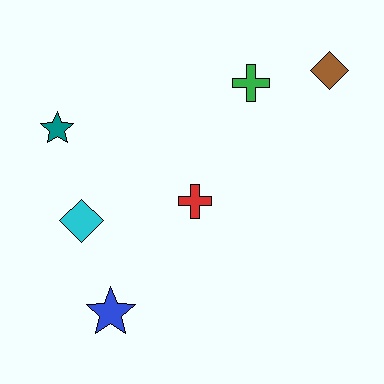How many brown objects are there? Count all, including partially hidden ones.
There is 1 brown object.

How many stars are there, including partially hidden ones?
There are 2 stars.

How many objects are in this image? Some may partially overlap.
There are 6 objects.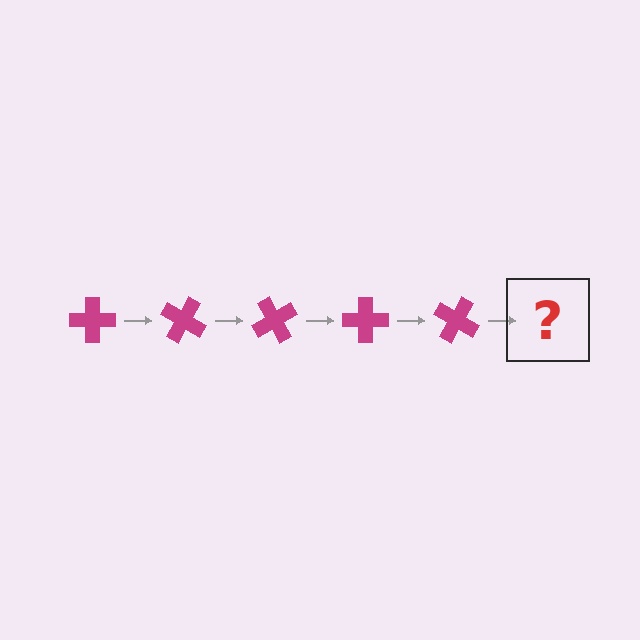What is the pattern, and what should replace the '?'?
The pattern is that the cross rotates 30 degrees each step. The '?' should be a magenta cross rotated 150 degrees.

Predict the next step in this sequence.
The next step is a magenta cross rotated 150 degrees.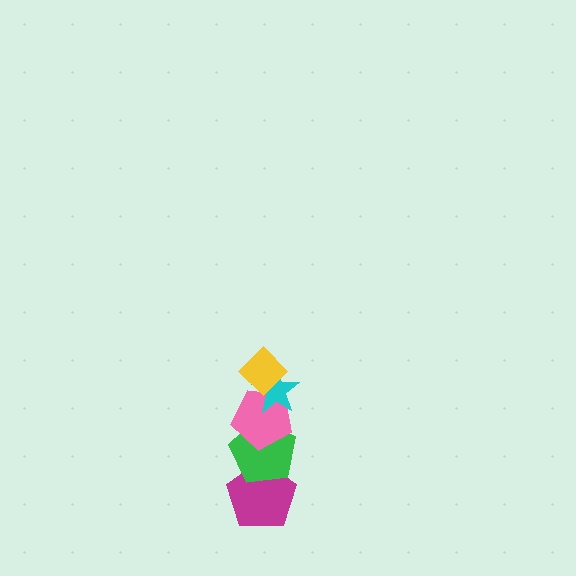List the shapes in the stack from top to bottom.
From top to bottom: the yellow diamond, the cyan star, the pink pentagon, the green pentagon, the magenta pentagon.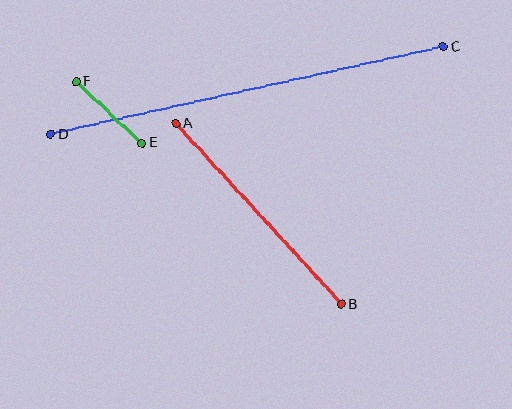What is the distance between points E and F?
The distance is approximately 90 pixels.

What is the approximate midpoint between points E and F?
The midpoint is at approximately (109, 113) pixels.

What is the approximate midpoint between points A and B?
The midpoint is at approximately (259, 214) pixels.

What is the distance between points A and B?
The distance is approximately 245 pixels.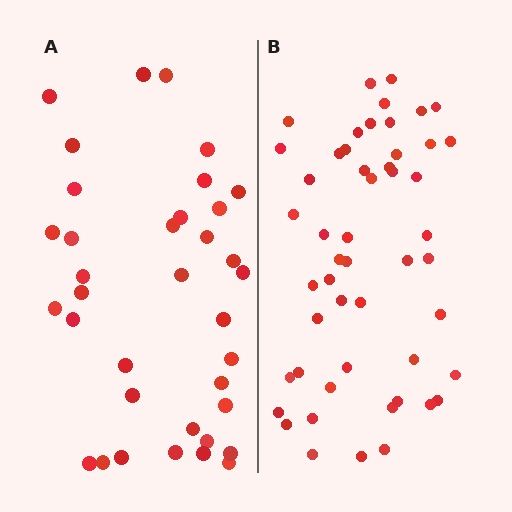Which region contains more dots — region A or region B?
Region B (the right region) has more dots.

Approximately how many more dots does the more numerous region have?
Region B has approximately 15 more dots than region A.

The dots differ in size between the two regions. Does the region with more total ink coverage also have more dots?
No. Region A has more total ink coverage because its dots are larger, but region B actually contains more individual dots. Total area can be misleading — the number of items is what matters here.